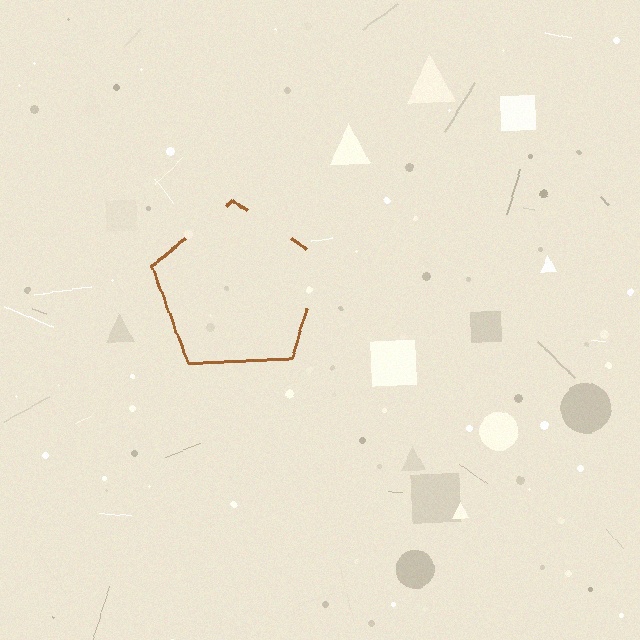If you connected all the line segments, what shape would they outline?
They would outline a pentagon.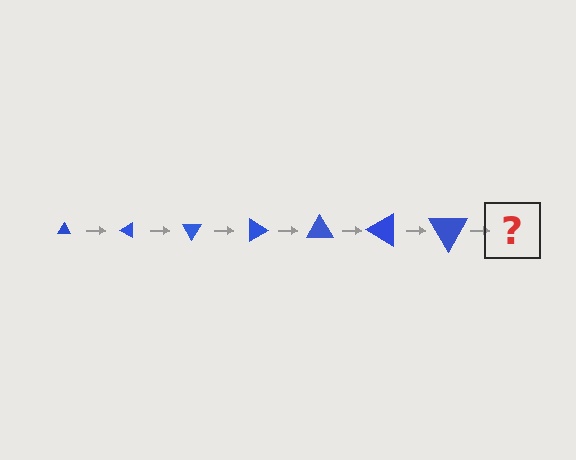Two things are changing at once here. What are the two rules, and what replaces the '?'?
The two rules are that the triangle grows larger each step and it rotates 30 degrees each step. The '?' should be a triangle, larger than the previous one and rotated 210 degrees from the start.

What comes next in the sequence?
The next element should be a triangle, larger than the previous one and rotated 210 degrees from the start.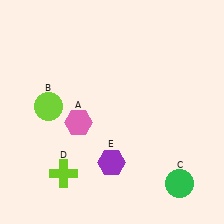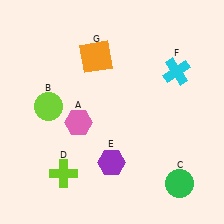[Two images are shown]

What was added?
A cyan cross (F), an orange square (G) were added in Image 2.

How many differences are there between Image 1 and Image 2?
There are 2 differences between the two images.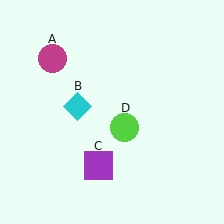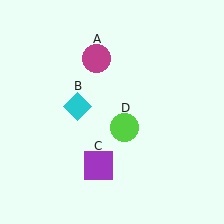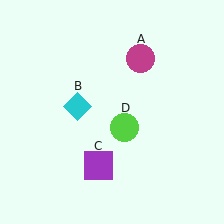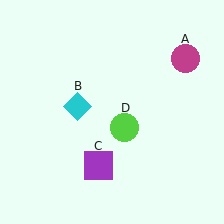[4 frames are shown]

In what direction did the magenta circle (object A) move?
The magenta circle (object A) moved right.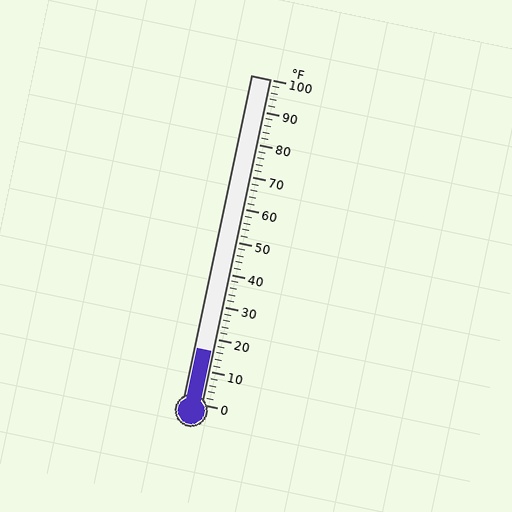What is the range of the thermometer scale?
The thermometer scale ranges from 0°F to 100°F.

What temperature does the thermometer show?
The thermometer shows approximately 16°F.